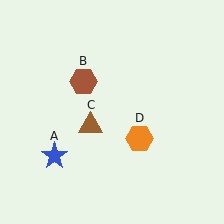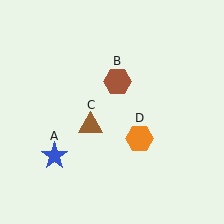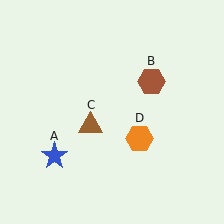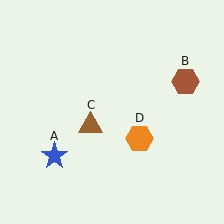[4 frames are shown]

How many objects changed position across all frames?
1 object changed position: brown hexagon (object B).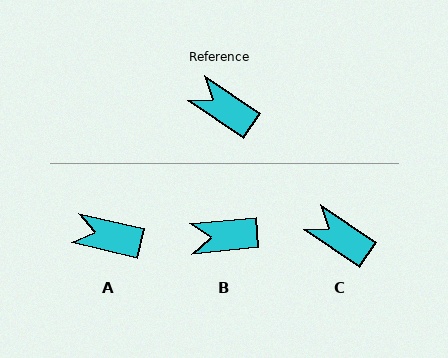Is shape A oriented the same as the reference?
No, it is off by about 21 degrees.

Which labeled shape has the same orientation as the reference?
C.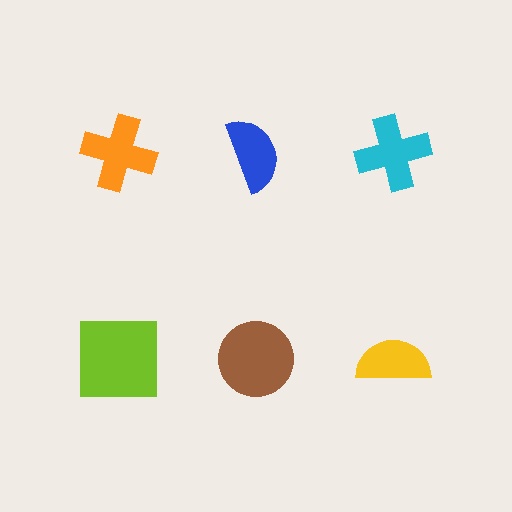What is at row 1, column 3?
A cyan cross.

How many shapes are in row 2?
3 shapes.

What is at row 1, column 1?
An orange cross.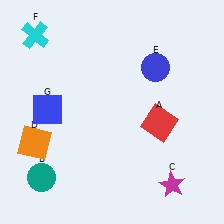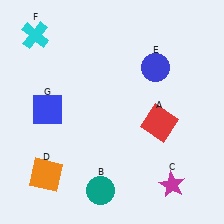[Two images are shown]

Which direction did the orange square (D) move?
The orange square (D) moved down.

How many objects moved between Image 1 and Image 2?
2 objects moved between the two images.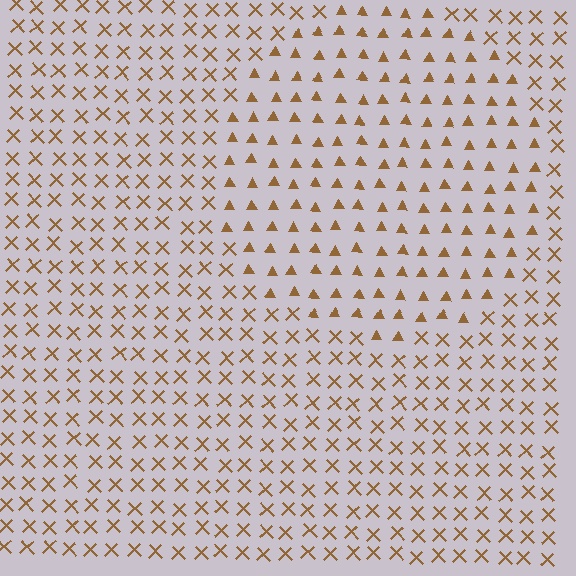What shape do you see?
I see a circle.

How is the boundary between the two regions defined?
The boundary is defined by a change in element shape: triangles inside vs. X marks outside. All elements share the same color and spacing.